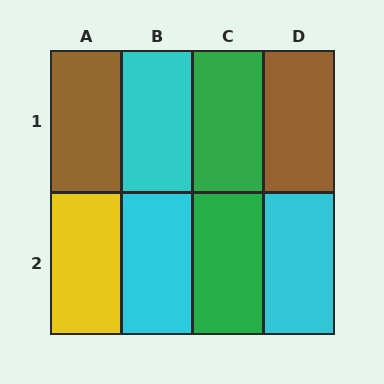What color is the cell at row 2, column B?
Cyan.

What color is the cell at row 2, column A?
Yellow.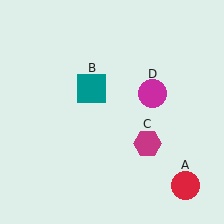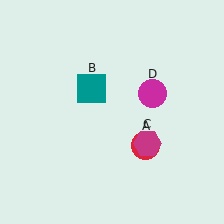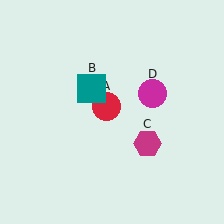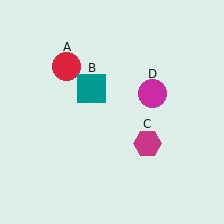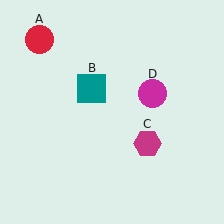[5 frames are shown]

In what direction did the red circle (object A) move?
The red circle (object A) moved up and to the left.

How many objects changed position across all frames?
1 object changed position: red circle (object A).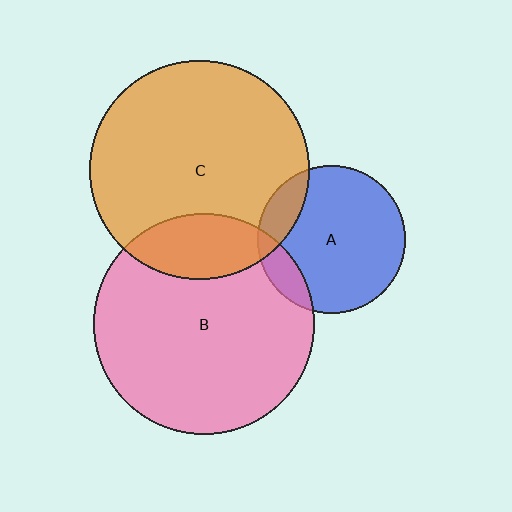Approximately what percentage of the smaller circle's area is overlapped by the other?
Approximately 20%.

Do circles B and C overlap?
Yes.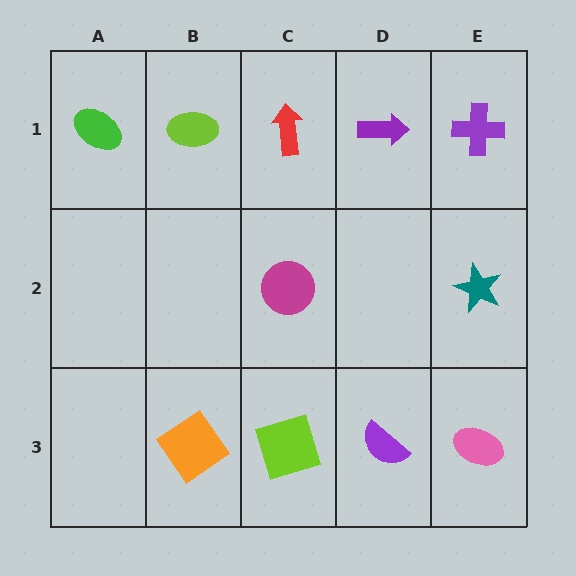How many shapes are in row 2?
2 shapes.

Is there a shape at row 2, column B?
No, that cell is empty.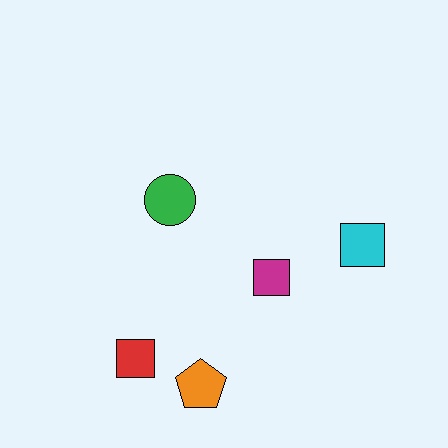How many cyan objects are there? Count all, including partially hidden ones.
There is 1 cyan object.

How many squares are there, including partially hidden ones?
There are 3 squares.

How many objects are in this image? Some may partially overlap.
There are 5 objects.